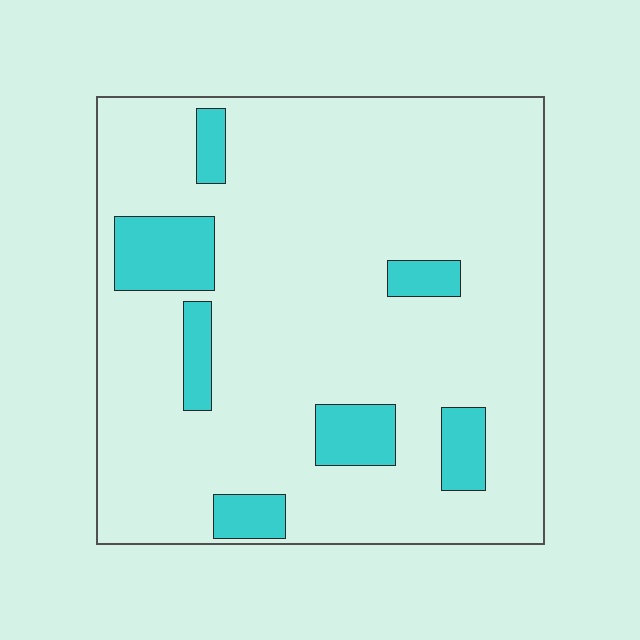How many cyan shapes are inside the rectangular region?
7.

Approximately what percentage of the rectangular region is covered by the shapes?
Approximately 15%.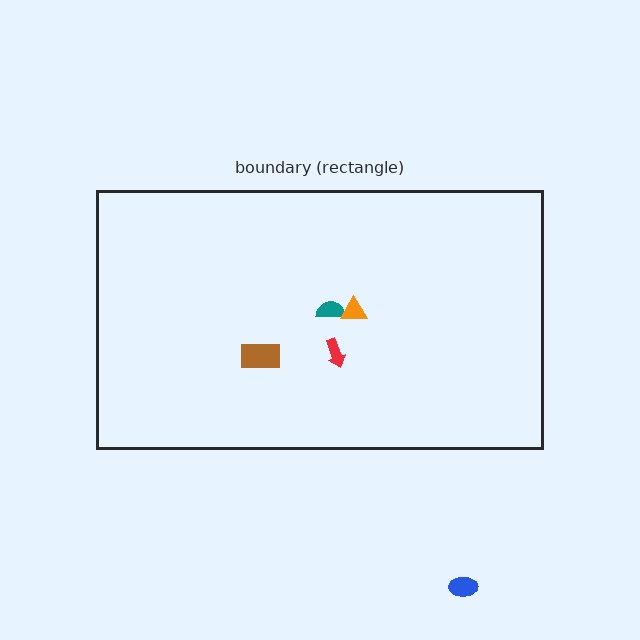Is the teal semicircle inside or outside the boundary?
Inside.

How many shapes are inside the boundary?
4 inside, 1 outside.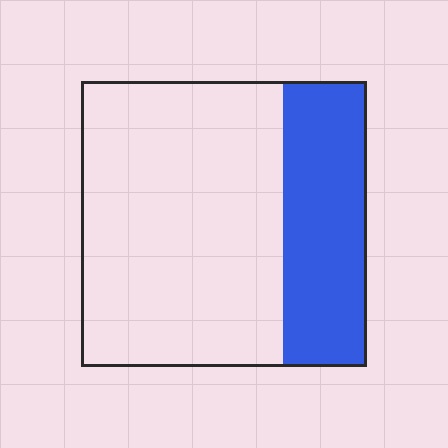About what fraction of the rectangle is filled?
About one third (1/3).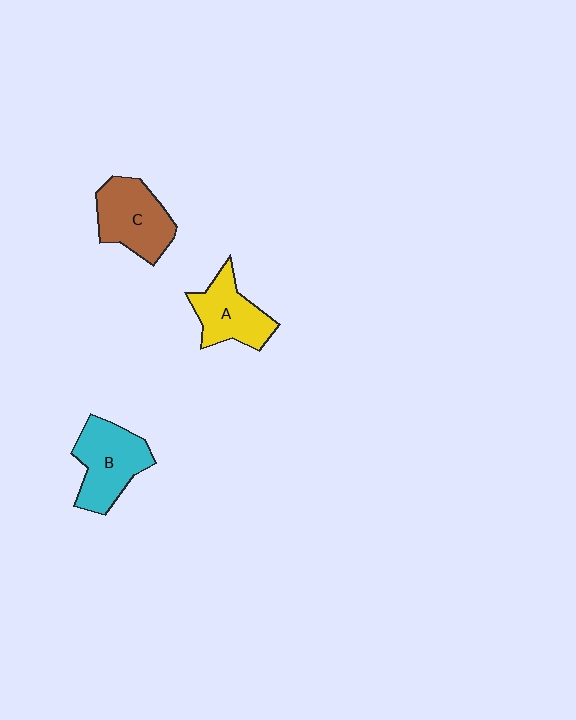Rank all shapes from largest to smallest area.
From largest to smallest: B (cyan), C (brown), A (yellow).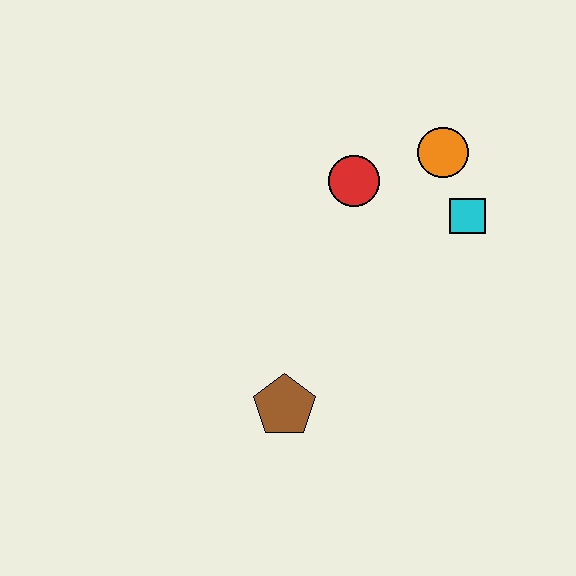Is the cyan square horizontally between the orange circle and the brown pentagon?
No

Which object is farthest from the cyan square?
The brown pentagon is farthest from the cyan square.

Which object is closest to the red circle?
The orange circle is closest to the red circle.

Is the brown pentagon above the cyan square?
No